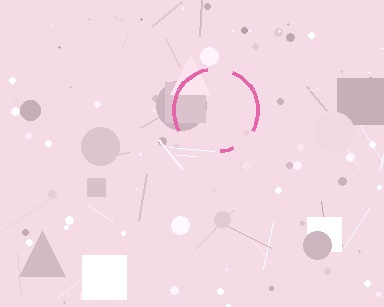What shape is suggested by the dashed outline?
The dashed outline suggests a circle.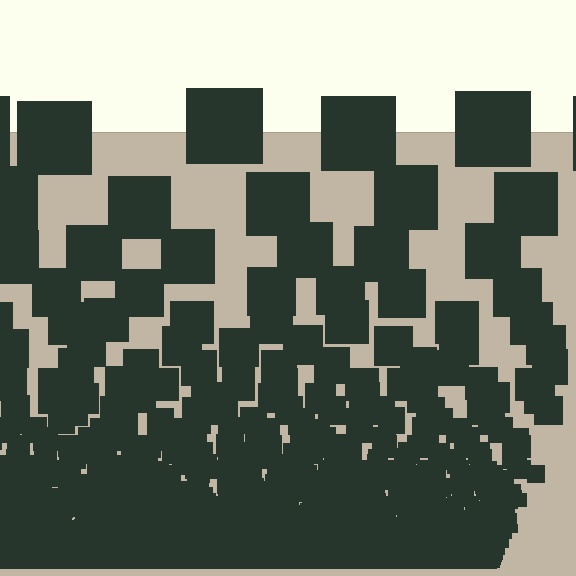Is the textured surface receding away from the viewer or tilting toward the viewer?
The surface appears to tilt toward the viewer. Texture elements get larger and sparser toward the top.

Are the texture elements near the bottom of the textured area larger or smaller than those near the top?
Smaller. The gradient is inverted — elements near the bottom are smaller and denser.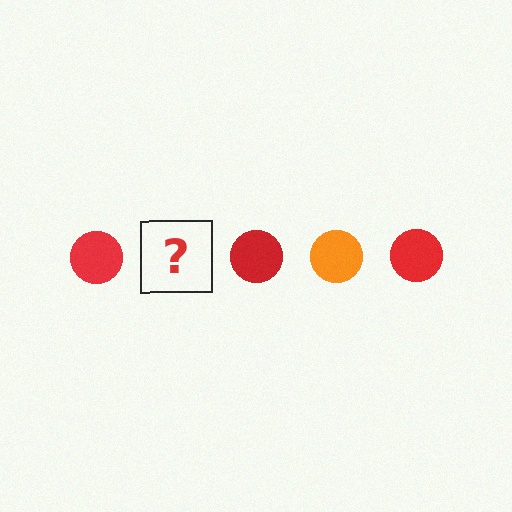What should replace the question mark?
The question mark should be replaced with an orange circle.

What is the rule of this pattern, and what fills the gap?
The rule is that the pattern cycles through red, orange circles. The gap should be filled with an orange circle.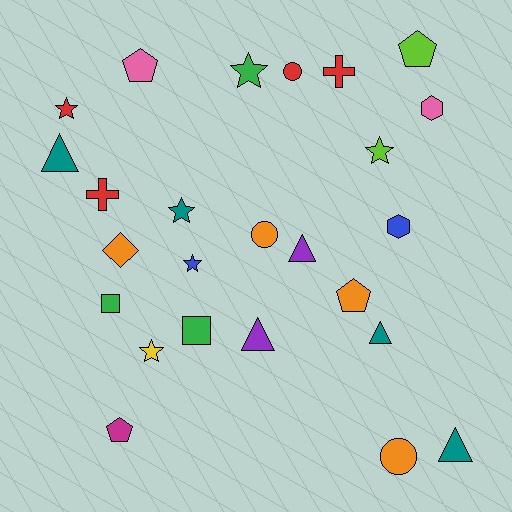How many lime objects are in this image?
There are 2 lime objects.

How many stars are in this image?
There are 6 stars.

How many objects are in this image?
There are 25 objects.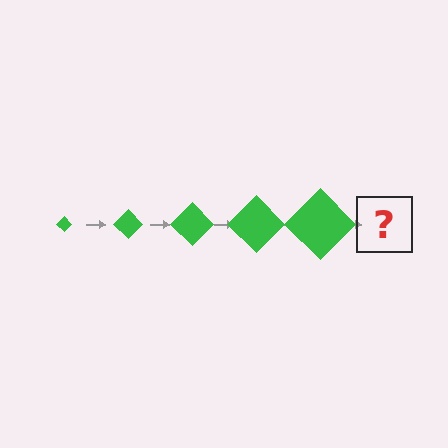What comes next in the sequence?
The next element should be a green diamond, larger than the previous one.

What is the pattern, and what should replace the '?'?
The pattern is that the diamond gets progressively larger each step. The '?' should be a green diamond, larger than the previous one.